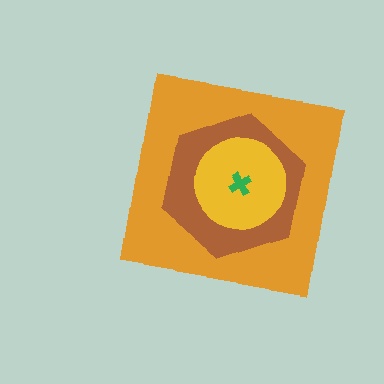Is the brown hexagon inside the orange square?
Yes.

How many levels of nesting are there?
4.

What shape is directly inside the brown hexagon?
The yellow circle.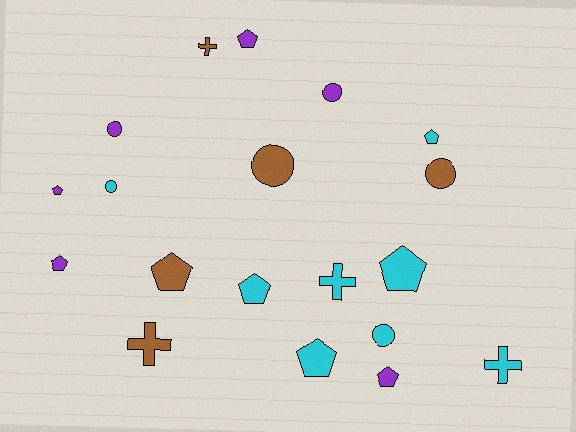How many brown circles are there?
There are 2 brown circles.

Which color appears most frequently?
Cyan, with 8 objects.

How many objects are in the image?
There are 19 objects.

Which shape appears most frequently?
Pentagon, with 9 objects.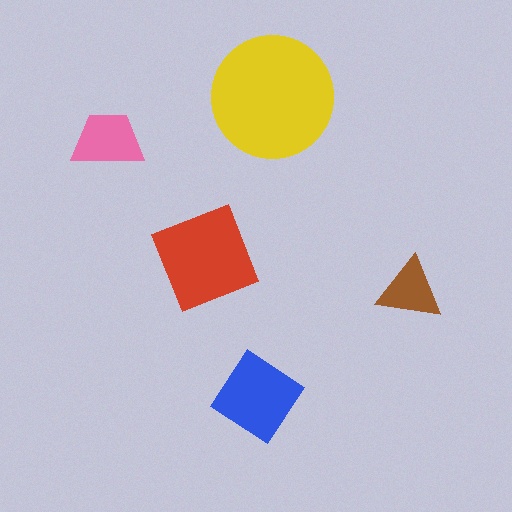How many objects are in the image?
There are 5 objects in the image.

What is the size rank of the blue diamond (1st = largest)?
3rd.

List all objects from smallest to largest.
The brown triangle, the pink trapezoid, the blue diamond, the red square, the yellow circle.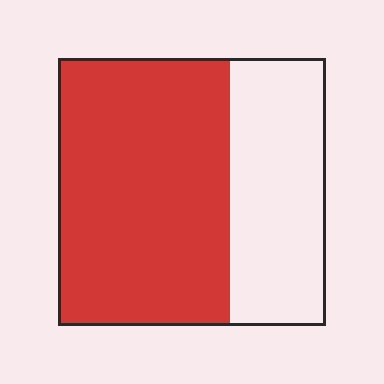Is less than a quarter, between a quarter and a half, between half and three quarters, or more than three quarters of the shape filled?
Between half and three quarters.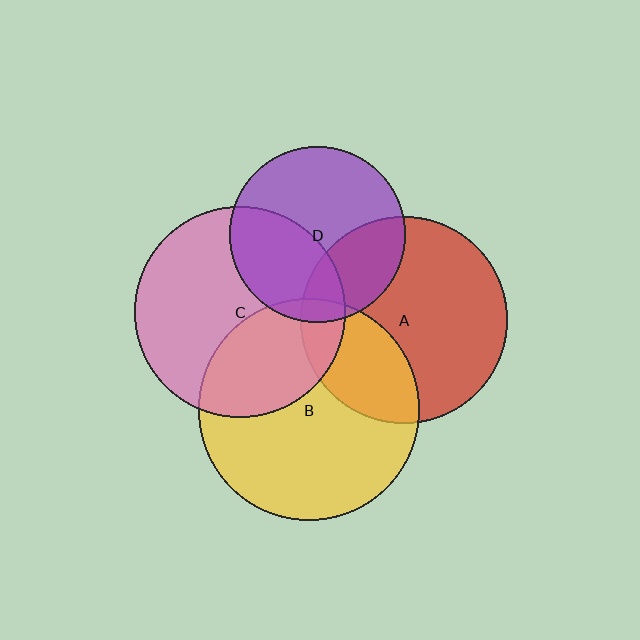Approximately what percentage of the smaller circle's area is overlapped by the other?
Approximately 35%.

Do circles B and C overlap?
Yes.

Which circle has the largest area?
Circle B (yellow).